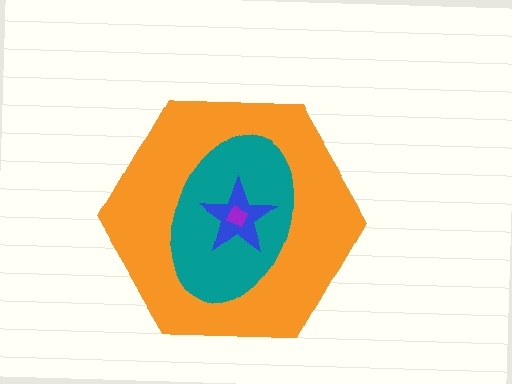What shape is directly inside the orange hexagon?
The teal ellipse.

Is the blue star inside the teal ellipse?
Yes.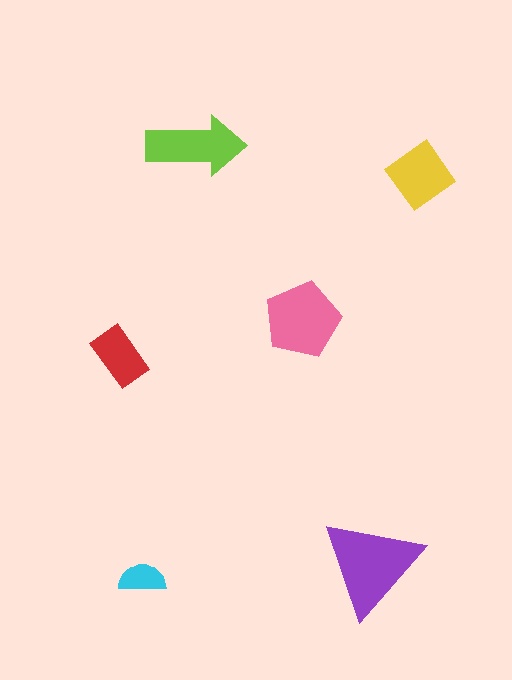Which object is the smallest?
The cyan semicircle.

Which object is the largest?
The purple triangle.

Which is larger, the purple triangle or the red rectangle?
The purple triangle.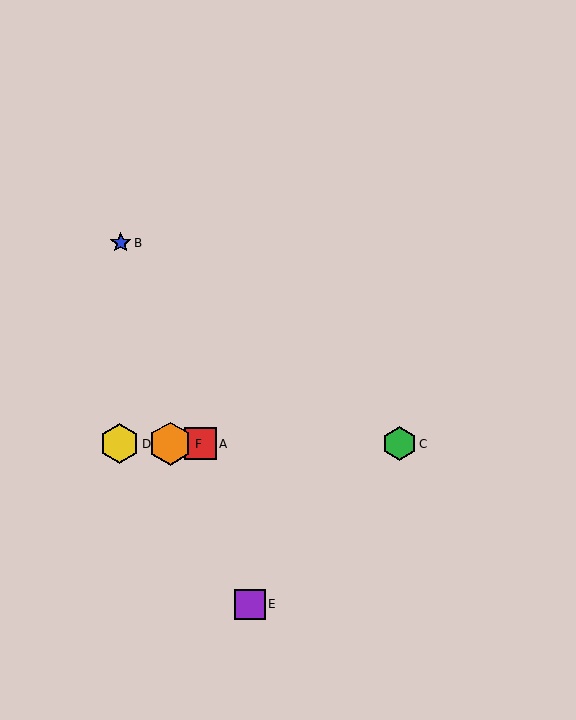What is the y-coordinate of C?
Object C is at y≈444.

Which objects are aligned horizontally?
Objects A, C, D, F are aligned horizontally.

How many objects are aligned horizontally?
4 objects (A, C, D, F) are aligned horizontally.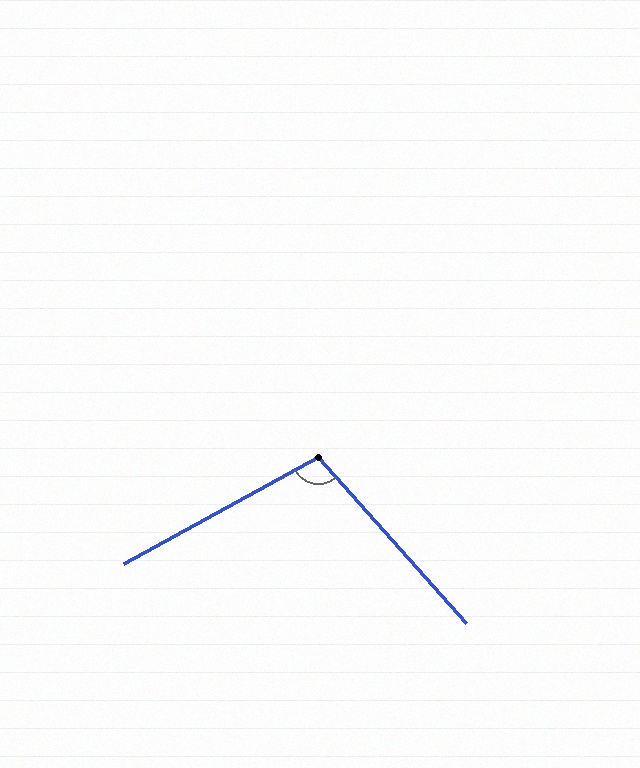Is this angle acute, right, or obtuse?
It is obtuse.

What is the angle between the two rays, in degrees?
Approximately 103 degrees.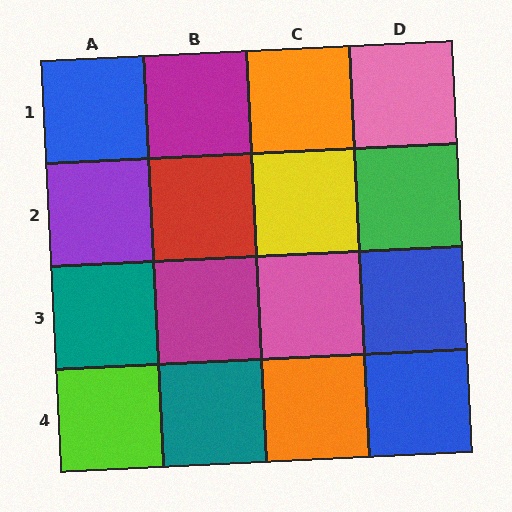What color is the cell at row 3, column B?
Magenta.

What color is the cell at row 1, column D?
Pink.